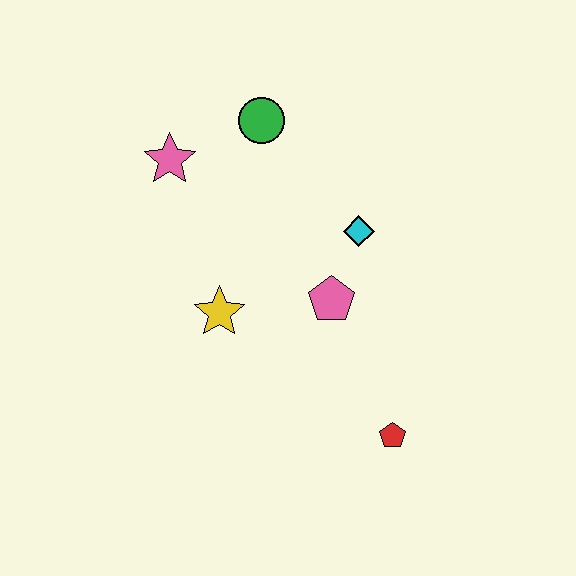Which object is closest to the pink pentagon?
The cyan diamond is closest to the pink pentagon.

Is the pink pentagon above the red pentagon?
Yes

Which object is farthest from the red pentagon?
The pink star is farthest from the red pentagon.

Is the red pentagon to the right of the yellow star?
Yes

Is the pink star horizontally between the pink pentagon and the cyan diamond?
No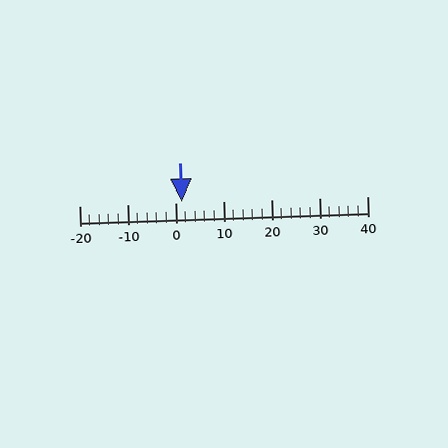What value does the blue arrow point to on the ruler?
The blue arrow points to approximately 1.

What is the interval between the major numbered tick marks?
The major tick marks are spaced 10 units apart.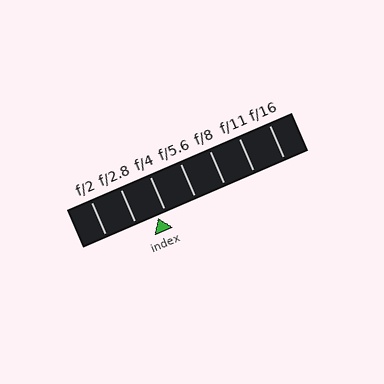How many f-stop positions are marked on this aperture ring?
There are 7 f-stop positions marked.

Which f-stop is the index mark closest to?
The index mark is closest to f/4.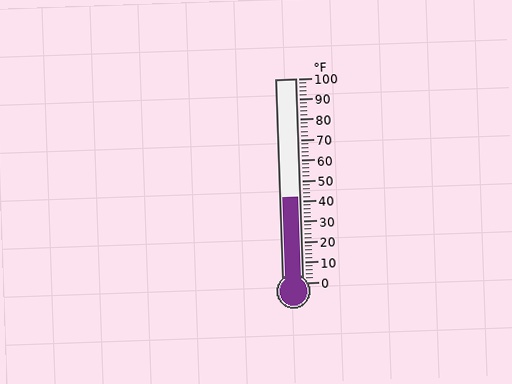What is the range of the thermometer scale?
The thermometer scale ranges from 0°F to 100°F.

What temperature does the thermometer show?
The thermometer shows approximately 42°F.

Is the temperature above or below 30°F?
The temperature is above 30°F.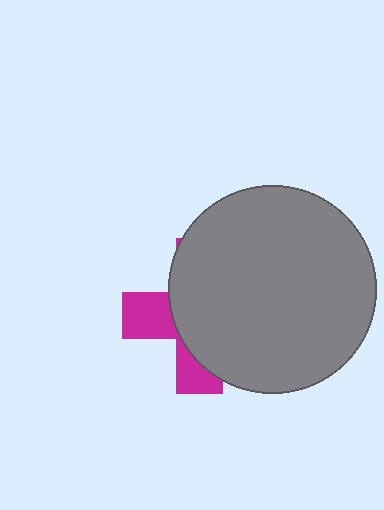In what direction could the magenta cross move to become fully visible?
The magenta cross could move left. That would shift it out from behind the gray circle entirely.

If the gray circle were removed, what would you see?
You would see the complete magenta cross.